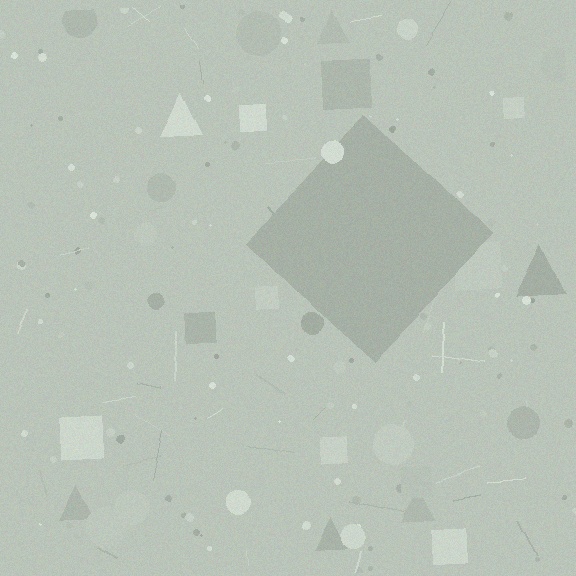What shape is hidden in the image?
A diamond is hidden in the image.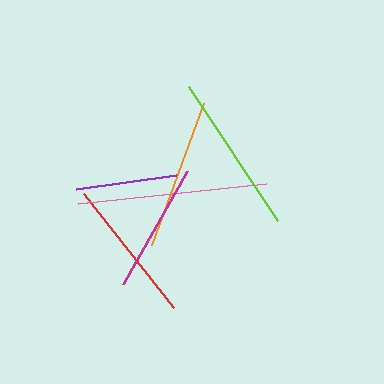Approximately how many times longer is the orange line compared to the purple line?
The orange line is approximately 1.5 times the length of the purple line.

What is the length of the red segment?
The red segment is approximately 145 pixels long.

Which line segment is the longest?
The pink line is the longest at approximately 189 pixels.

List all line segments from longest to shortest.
From longest to shortest: pink, lime, orange, red, magenta, purple.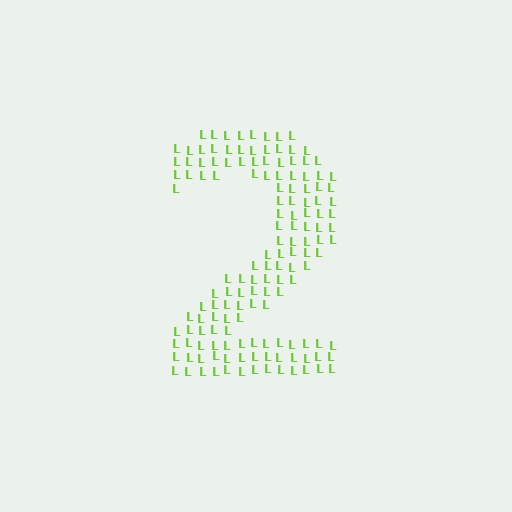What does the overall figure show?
The overall figure shows the digit 2.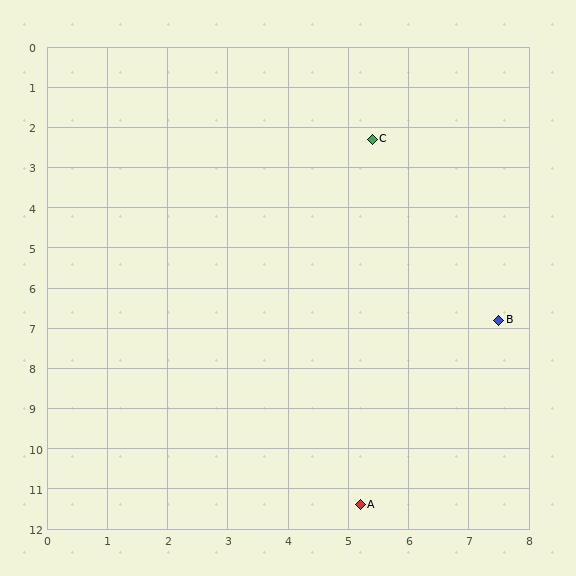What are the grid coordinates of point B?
Point B is at approximately (7.5, 6.8).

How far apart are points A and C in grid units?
Points A and C are about 9.1 grid units apart.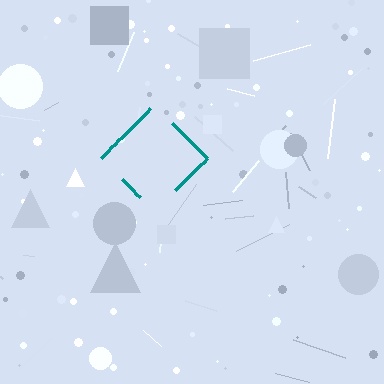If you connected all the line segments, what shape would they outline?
They would outline a diamond.